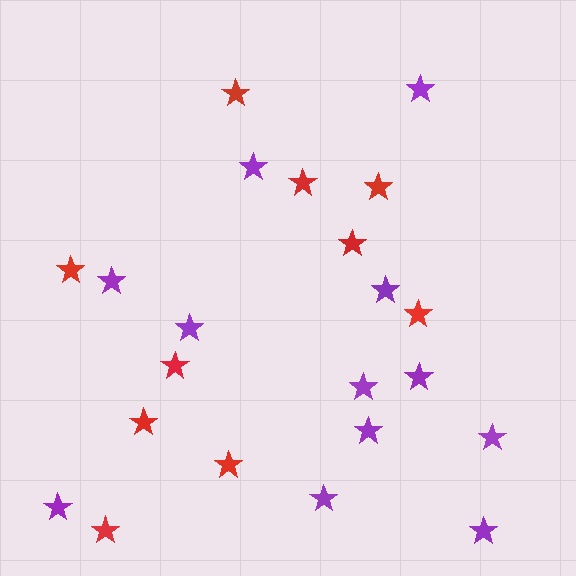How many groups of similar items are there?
There are 2 groups: one group of red stars (10) and one group of purple stars (12).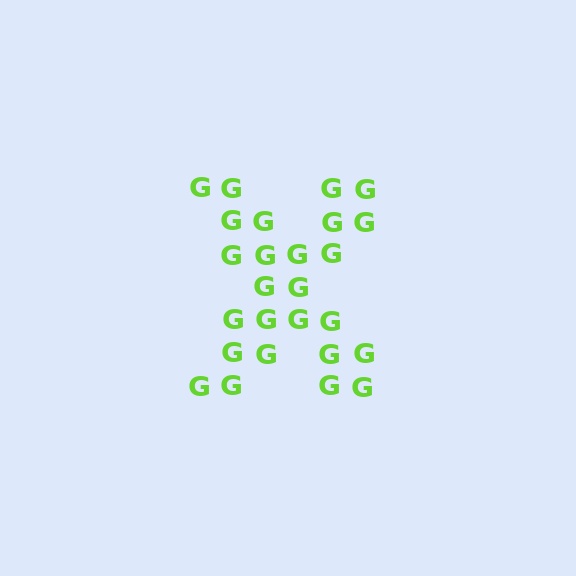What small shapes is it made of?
It is made of small letter G's.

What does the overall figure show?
The overall figure shows the letter X.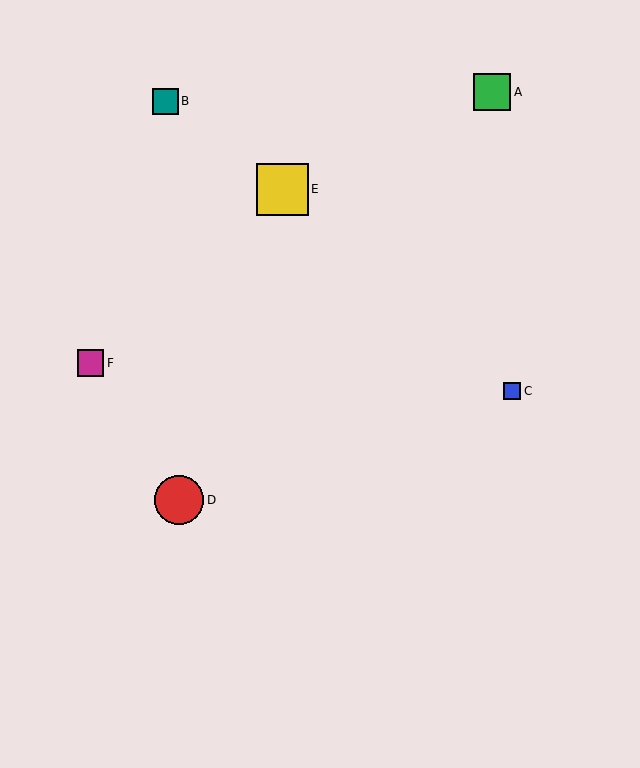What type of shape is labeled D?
Shape D is a red circle.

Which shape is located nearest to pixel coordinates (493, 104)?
The green square (labeled A) at (492, 92) is nearest to that location.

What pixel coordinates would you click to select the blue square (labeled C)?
Click at (512, 391) to select the blue square C.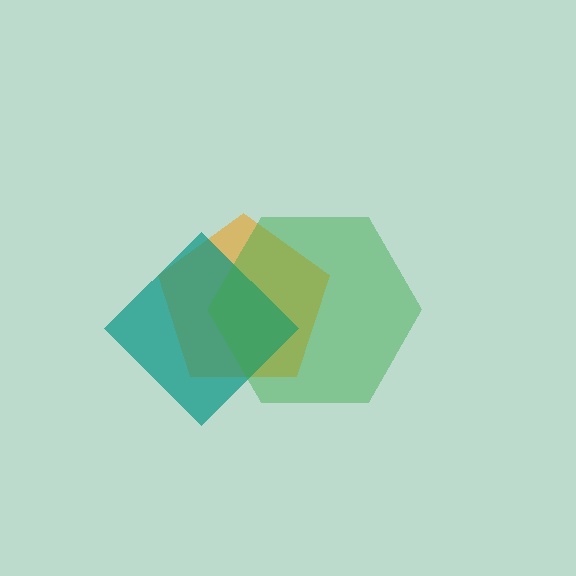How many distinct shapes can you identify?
There are 3 distinct shapes: an orange pentagon, a teal diamond, a green hexagon.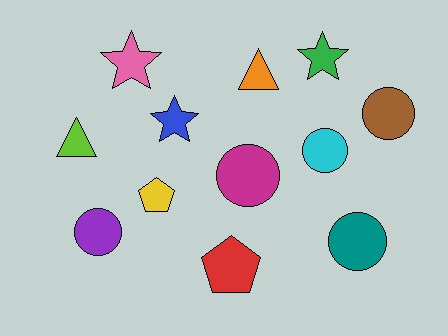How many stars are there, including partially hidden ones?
There are 3 stars.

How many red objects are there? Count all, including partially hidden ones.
There is 1 red object.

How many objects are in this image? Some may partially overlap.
There are 12 objects.